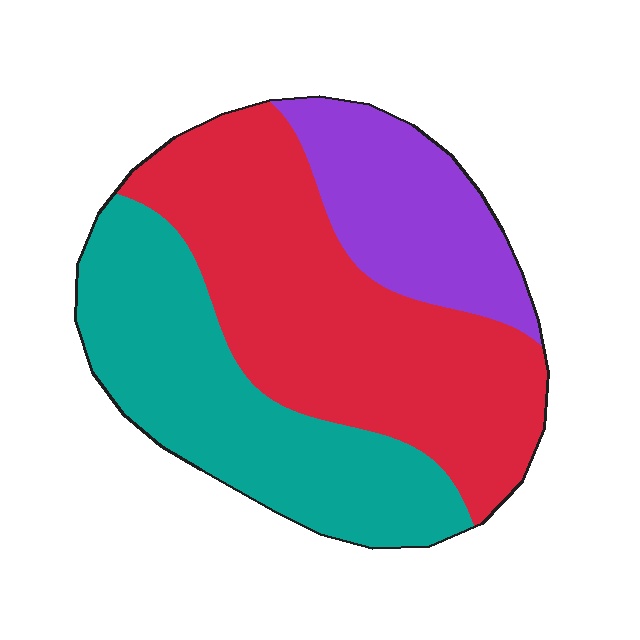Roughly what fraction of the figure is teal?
Teal takes up about one third (1/3) of the figure.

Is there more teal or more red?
Red.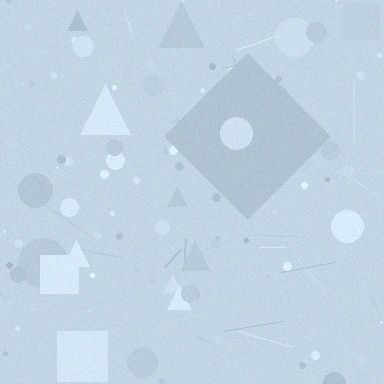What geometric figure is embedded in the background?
A diamond is embedded in the background.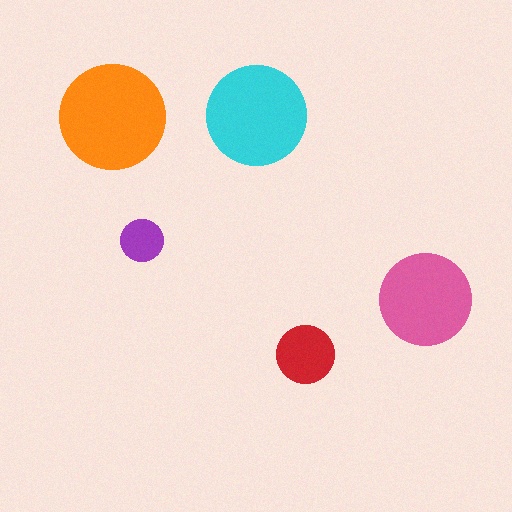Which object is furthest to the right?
The pink circle is rightmost.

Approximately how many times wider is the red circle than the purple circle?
About 1.5 times wider.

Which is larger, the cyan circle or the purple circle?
The cyan one.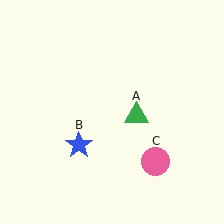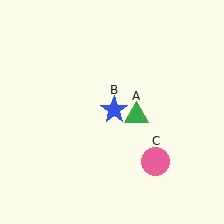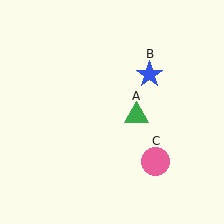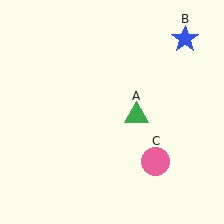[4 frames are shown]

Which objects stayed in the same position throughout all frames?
Green triangle (object A) and pink circle (object C) remained stationary.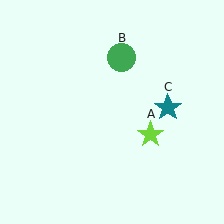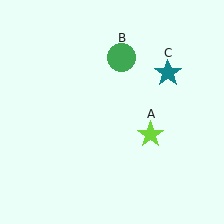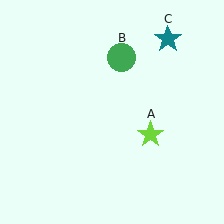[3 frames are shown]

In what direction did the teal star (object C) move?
The teal star (object C) moved up.